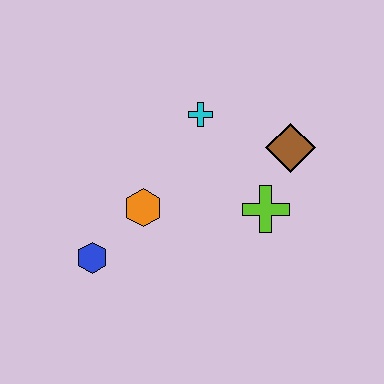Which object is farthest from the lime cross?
The blue hexagon is farthest from the lime cross.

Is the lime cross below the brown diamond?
Yes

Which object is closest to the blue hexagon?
The orange hexagon is closest to the blue hexagon.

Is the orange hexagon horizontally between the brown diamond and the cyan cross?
No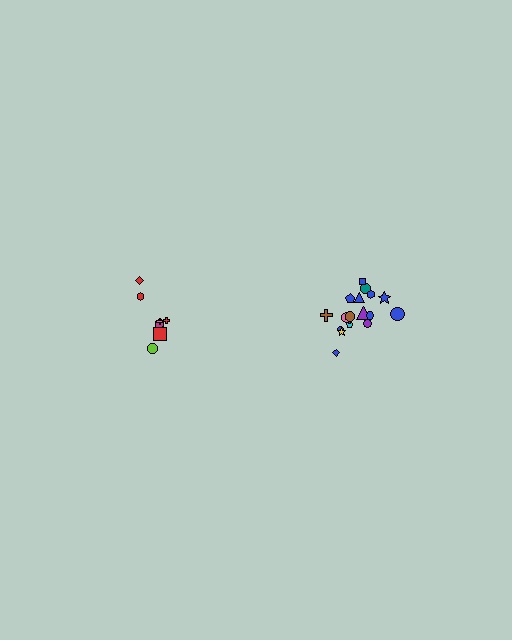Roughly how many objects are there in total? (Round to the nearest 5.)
Roughly 25 objects in total.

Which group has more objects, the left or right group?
The right group.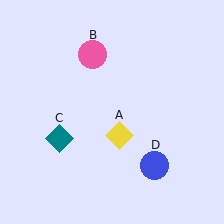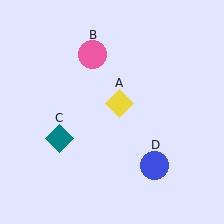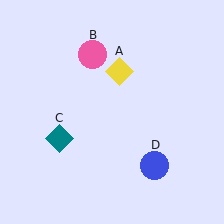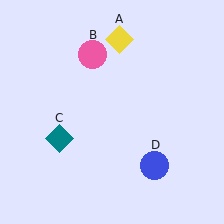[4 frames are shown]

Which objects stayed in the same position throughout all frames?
Pink circle (object B) and teal diamond (object C) and blue circle (object D) remained stationary.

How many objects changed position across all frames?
1 object changed position: yellow diamond (object A).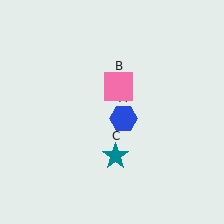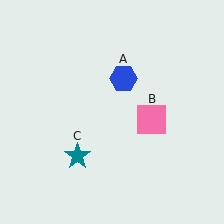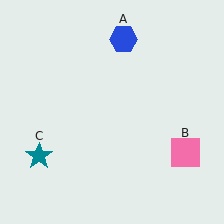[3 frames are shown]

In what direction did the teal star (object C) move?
The teal star (object C) moved left.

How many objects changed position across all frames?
3 objects changed position: blue hexagon (object A), pink square (object B), teal star (object C).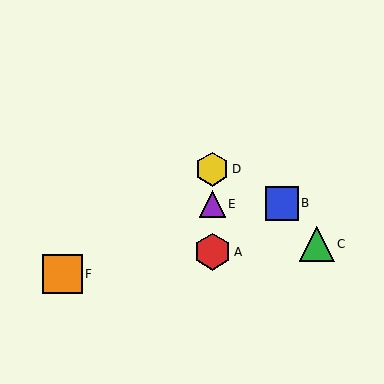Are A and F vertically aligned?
No, A is at x≈212 and F is at x≈62.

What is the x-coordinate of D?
Object D is at x≈212.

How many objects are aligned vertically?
3 objects (A, D, E) are aligned vertically.